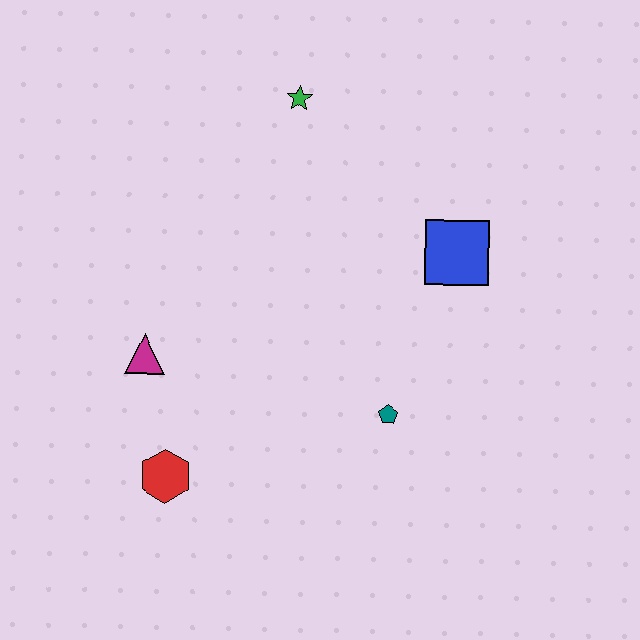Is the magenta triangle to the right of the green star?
No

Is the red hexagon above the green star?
No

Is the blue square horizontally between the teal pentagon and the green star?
No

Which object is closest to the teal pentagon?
The blue square is closest to the teal pentagon.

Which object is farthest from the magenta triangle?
The blue square is farthest from the magenta triangle.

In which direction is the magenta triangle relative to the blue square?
The magenta triangle is to the left of the blue square.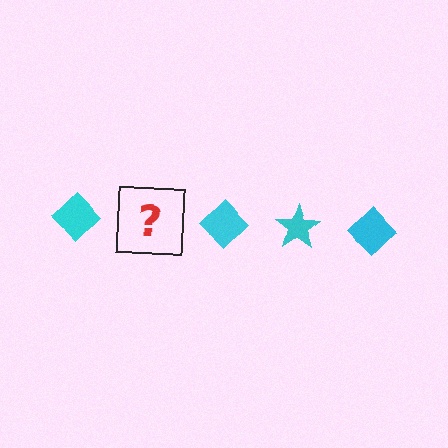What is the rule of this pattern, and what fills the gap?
The rule is that the pattern cycles through diamond, star shapes in cyan. The gap should be filled with a cyan star.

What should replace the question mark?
The question mark should be replaced with a cyan star.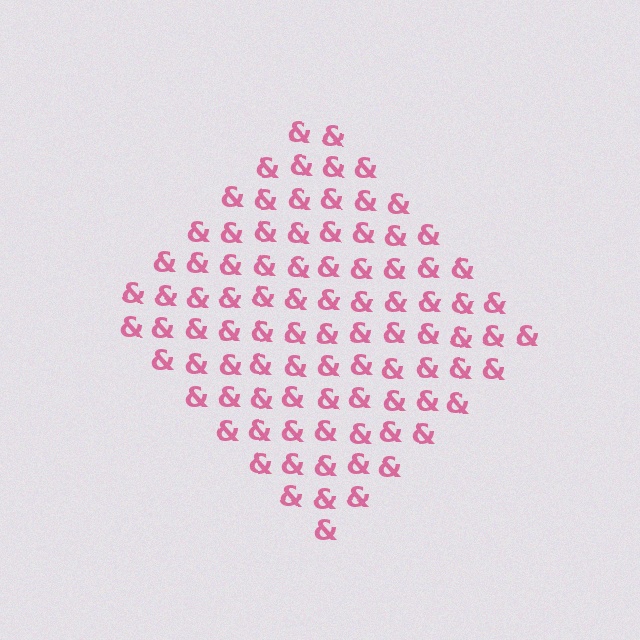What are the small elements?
The small elements are ampersands.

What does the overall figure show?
The overall figure shows a diamond.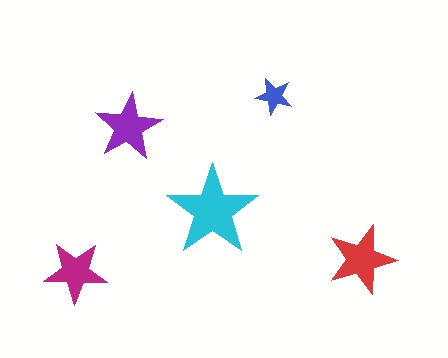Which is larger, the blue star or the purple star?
The purple one.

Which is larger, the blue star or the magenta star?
The magenta one.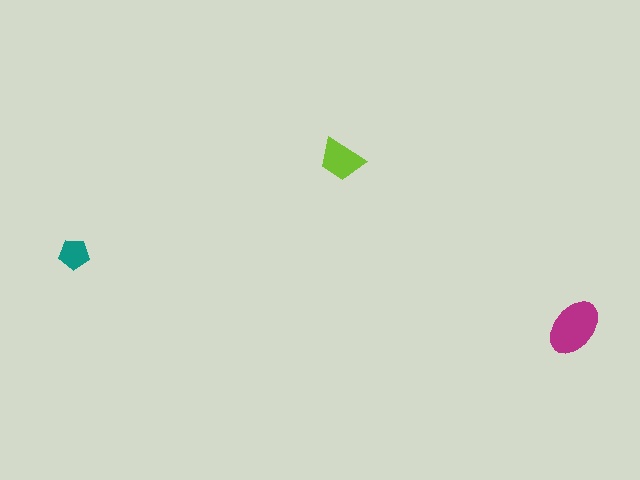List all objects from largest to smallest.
The magenta ellipse, the lime trapezoid, the teal pentagon.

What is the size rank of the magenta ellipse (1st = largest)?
1st.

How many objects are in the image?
There are 3 objects in the image.